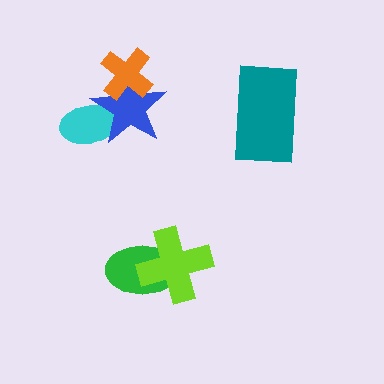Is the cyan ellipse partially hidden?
Yes, it is partially covered by another shape.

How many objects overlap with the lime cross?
1 object overlaps with the lime cross.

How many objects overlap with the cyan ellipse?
1 object overlaps with the cyan ellipse.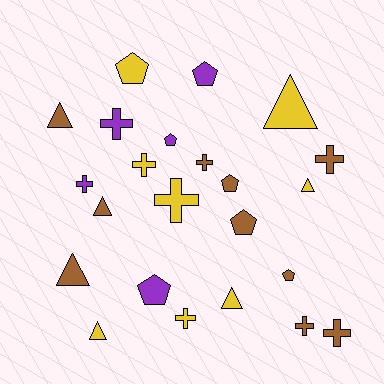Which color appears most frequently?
Brown, with 10 objects.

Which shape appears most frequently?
Cross, with 9 objects.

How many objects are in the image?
There are 23 objects.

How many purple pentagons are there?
There are 3 purple pentagons.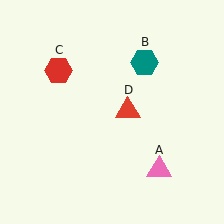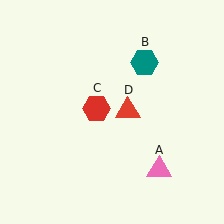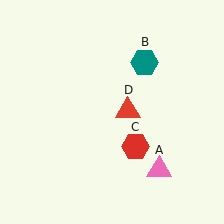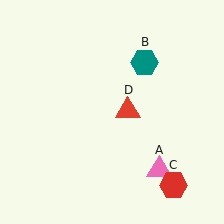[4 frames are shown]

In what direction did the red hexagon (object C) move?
The red hexagon (object C) moved down and to the right.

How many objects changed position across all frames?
1 object changed position: red hexagon (object C).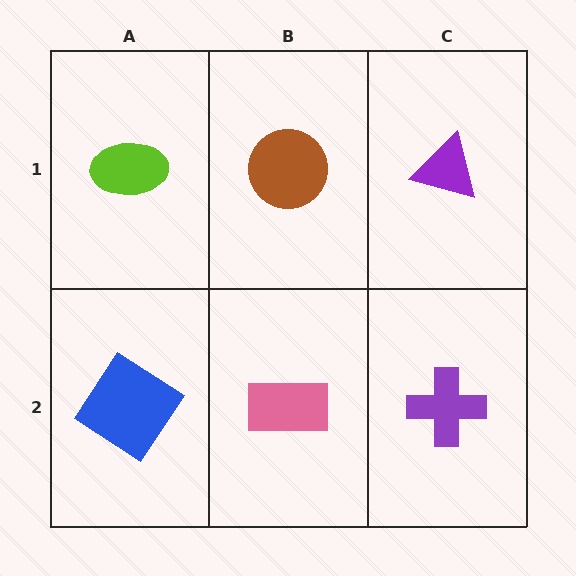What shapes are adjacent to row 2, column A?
A lime ellipse (row 1, column A), a pink rectangle (row 2, column B).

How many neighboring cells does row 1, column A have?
2.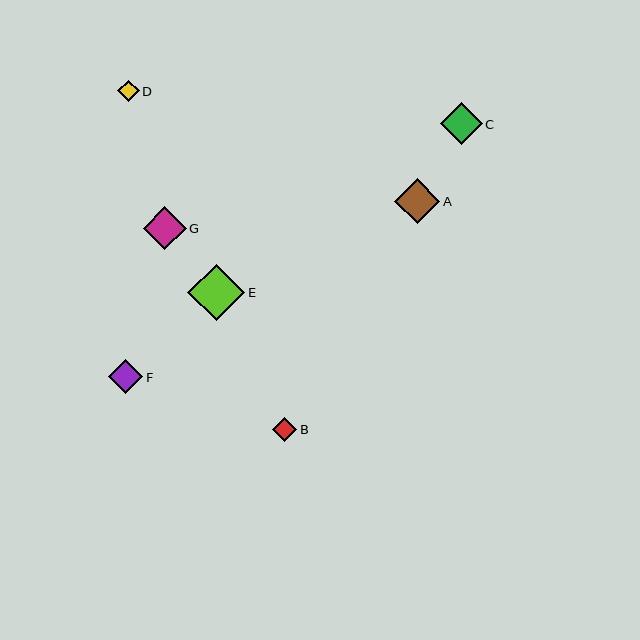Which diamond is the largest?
Diamond E is the largest with a size of approximately 57 pixels.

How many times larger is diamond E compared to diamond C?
Diamond E is approximately 1.4 times the size of diamond C.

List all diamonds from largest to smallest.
From largest to smallest: E, A, G, C, F, B, D.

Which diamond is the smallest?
Diamond D is the smallest with a size of approximately 22 pixels.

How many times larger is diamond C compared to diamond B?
Diamond C is approximately 1.7 times the size of diamond B.